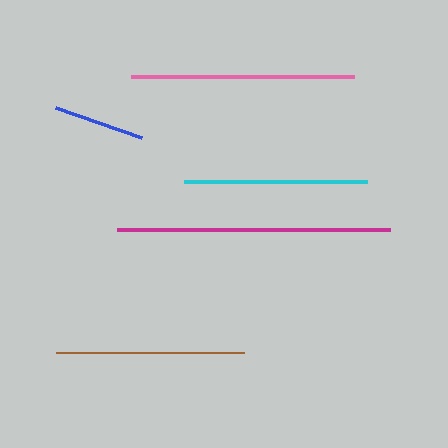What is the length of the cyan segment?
The cyan segment is approximately 183 pixels long.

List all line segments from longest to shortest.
From longest to shortest: magenta, pink, brown, cyan, blue.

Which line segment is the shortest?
The blue line is the shortest at approximately 91 pixels.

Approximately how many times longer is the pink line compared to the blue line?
The pink line is approximately 2.5 times the length of the blue line.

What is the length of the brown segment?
The brown segment is approximately 188 pixels long.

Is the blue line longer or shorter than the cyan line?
The cyan line is longer than the blue line.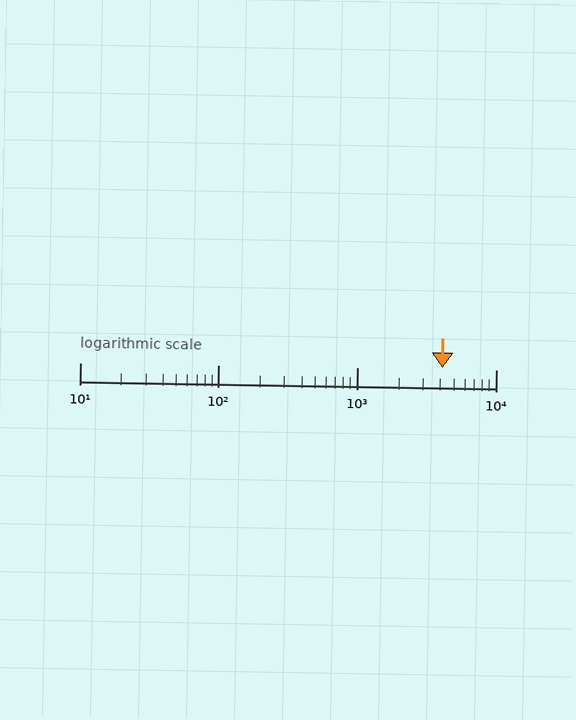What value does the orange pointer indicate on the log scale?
The pointer indicates approximately 4100.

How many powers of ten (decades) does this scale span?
The scale spans 3 decades, from 10 to 10000.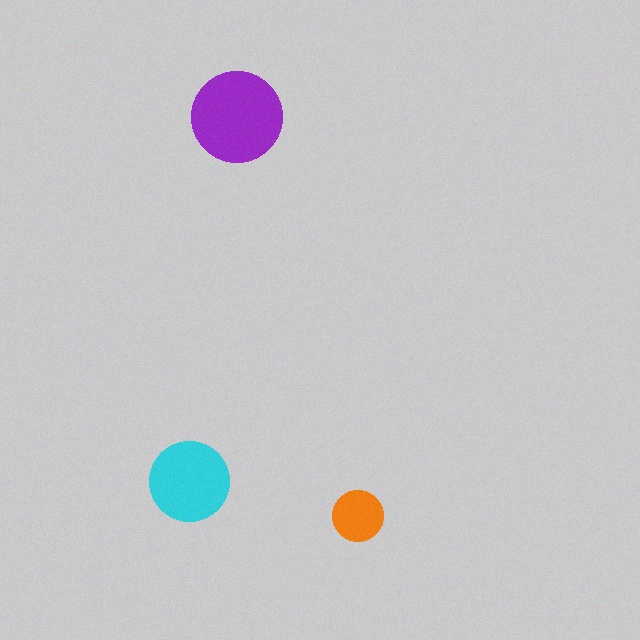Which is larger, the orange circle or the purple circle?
The purple one.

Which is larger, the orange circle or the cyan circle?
The cyan one.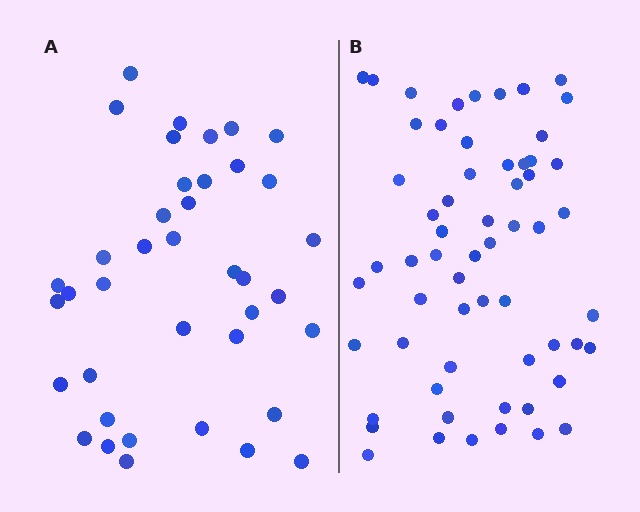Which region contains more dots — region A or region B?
Region B (the right region) has more dots.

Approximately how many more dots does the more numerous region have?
Region B has approximately 20 more dots than region A.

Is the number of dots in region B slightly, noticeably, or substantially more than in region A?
Region B has substantially more. The ratio is roughly 1.5 to 1.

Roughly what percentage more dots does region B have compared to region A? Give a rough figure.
About 55% more.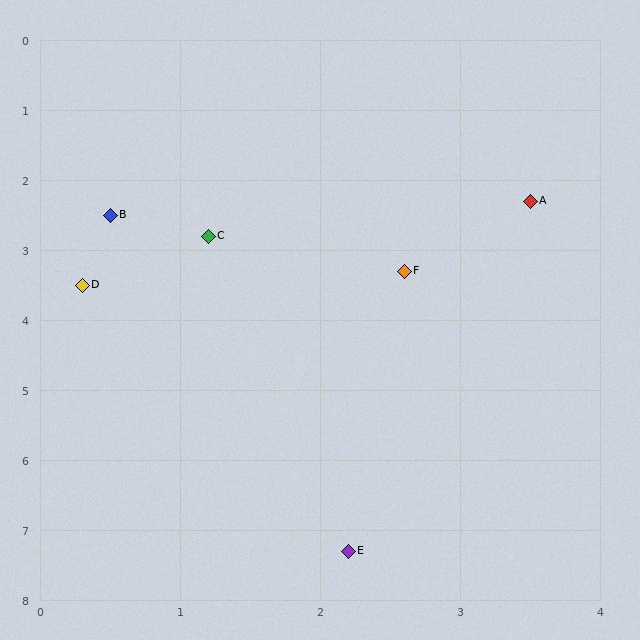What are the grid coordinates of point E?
Point E is at approximately (2.2, 7.3).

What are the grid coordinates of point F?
Point F is at approximately (2.6, 3.3).